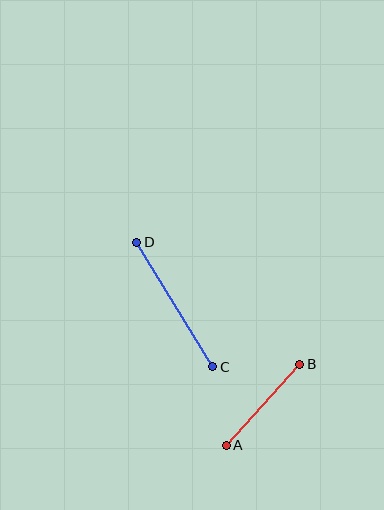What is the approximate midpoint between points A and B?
The midpoint is at approximately (263, 405) pixels.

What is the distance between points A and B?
The distance is approximately 110 pixels.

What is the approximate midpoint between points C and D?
The midpoint is at approximately (175, 304) pixels.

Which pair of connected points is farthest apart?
Points C and D are farthest apart.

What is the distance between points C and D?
The distance is approximately 146 pixels.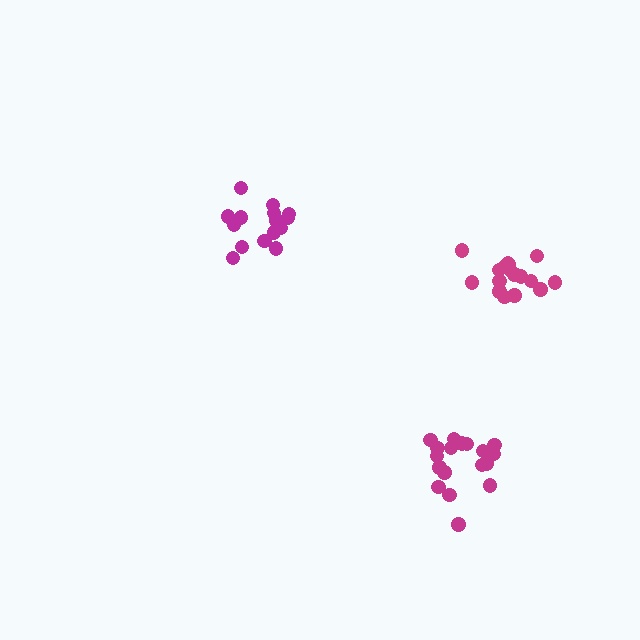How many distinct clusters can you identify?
There are 3 distinct clusters.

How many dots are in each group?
Group 1: 15 dots, Group 2: 18 dots, Group 3: 18 dots (51 total).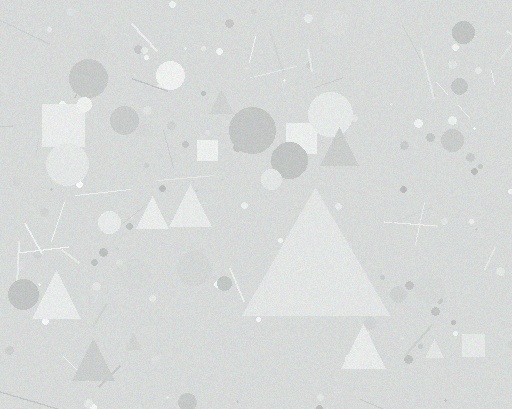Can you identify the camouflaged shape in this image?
The camouflaged shape is a triangle.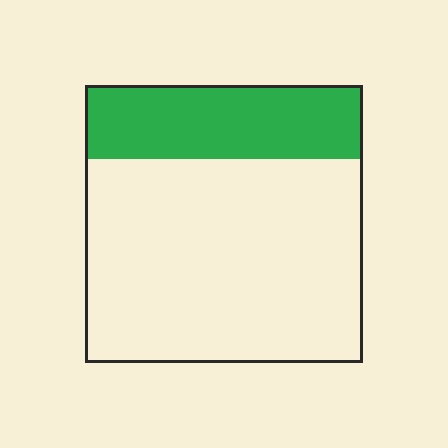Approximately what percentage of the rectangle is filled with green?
Approximately 25%.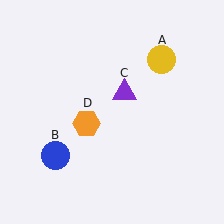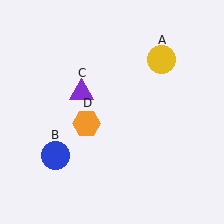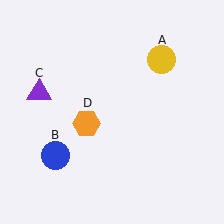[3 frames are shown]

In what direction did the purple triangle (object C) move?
The purple triangle (object C) moved left.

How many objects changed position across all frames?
1 object changed position: purple triangle (object C).